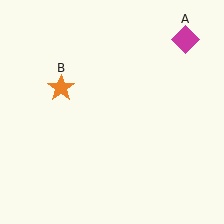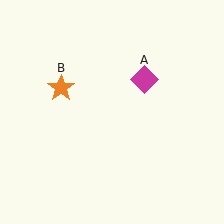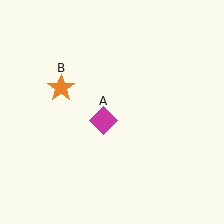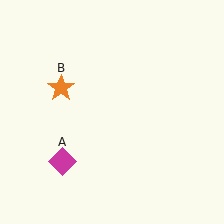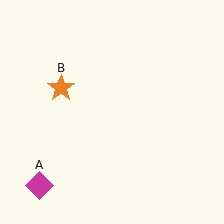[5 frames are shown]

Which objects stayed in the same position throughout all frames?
Orange star (object B) remained stationary.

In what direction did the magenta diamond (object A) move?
The magenta diamond (object A) moved down and to the left.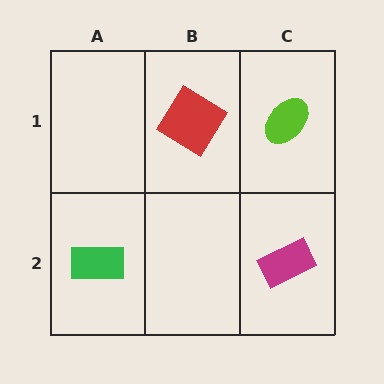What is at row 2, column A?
A green rectangle.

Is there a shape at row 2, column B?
No, that cell is empty.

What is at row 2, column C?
A magenta rectangle.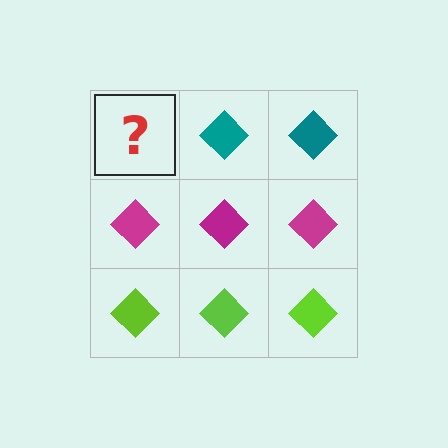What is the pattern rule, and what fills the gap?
The rule is that each row has a consistent color. The gap should be filled with a teal diamond.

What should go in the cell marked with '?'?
The missing cell should contain a teal diamond.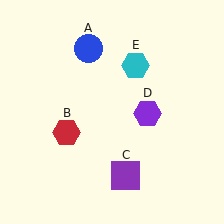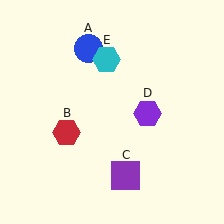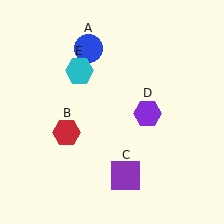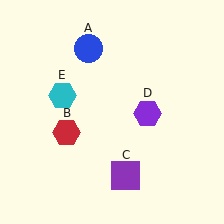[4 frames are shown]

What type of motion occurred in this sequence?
The cyan hexagon (object E) rotated counterclockwise around the center of the scene.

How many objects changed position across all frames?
1 object changed position: cyan hexagon (object E).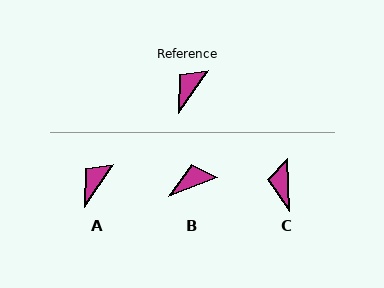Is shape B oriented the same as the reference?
No, it is off by about 35 degrees.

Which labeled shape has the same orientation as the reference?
A.